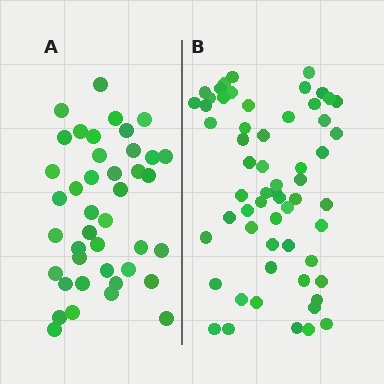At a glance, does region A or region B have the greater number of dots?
Region B (the right region) has more dots.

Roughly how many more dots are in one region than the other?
Region B has approximately 20 more dots than region A.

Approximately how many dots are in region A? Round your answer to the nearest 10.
About 40 dots. (The exact count is 41, which rounds to 40.)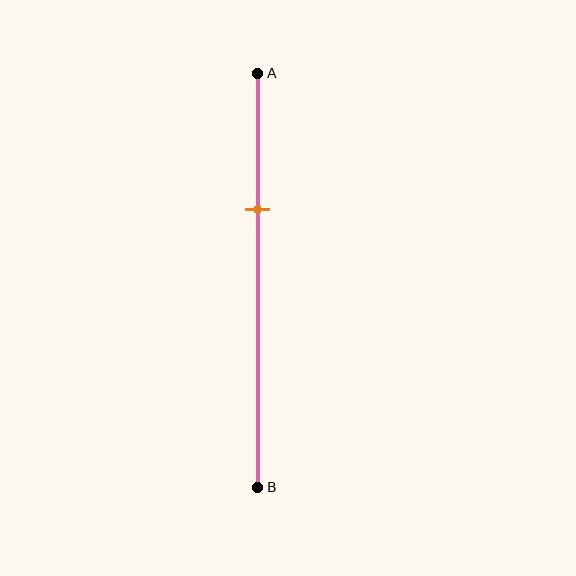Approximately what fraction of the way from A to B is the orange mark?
The orange mark is approximately 35% of the way from A to B.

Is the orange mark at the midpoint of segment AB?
No, the mark is at about 35% from A, not at the 50% midpoint.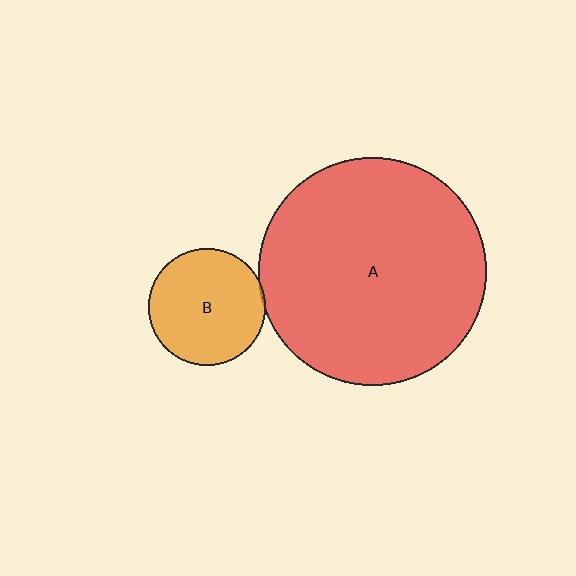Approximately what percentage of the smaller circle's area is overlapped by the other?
Approximately 5%.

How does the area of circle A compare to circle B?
Approximately 3.8 times.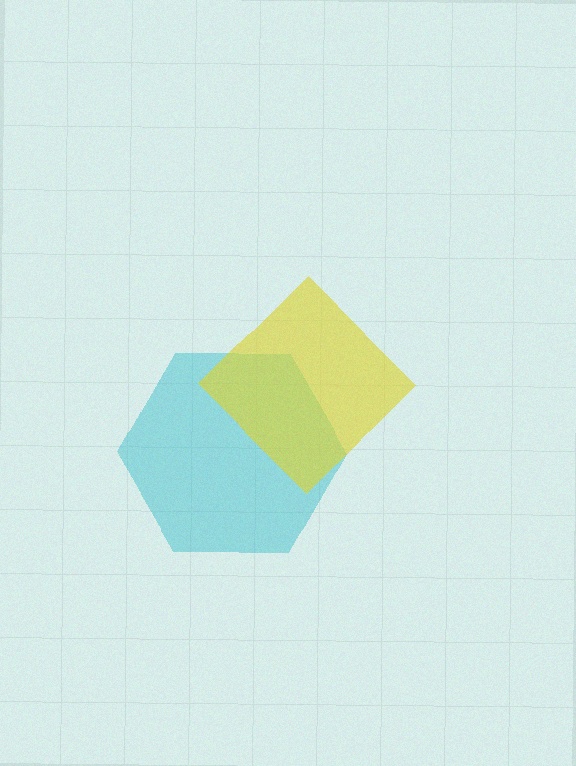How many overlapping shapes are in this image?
There are 2 overlapping shapes in the image.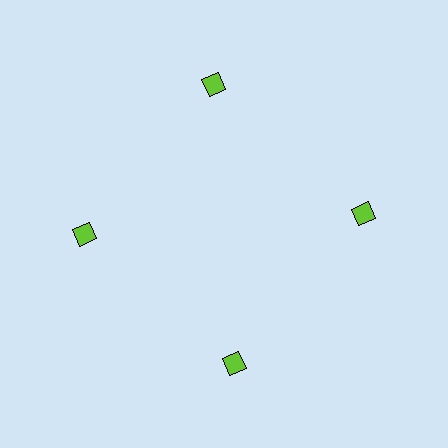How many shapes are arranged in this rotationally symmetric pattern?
There are 4 shapes, arranged in 4 groups of 1.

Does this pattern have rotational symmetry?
Yes, this pattern has 4-fold rotational symmetry. It looks the same after rotating 90 degrees around the center.